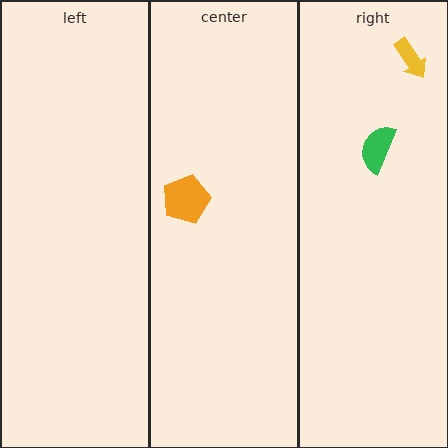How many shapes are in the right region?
2.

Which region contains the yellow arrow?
The right region.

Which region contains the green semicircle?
The right region.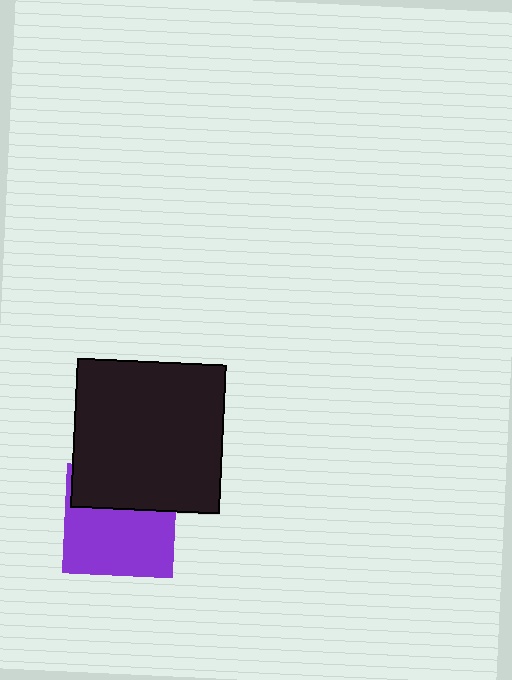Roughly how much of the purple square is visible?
About half of it is visible (roughly 61%).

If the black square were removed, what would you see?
You would see the complete purple square.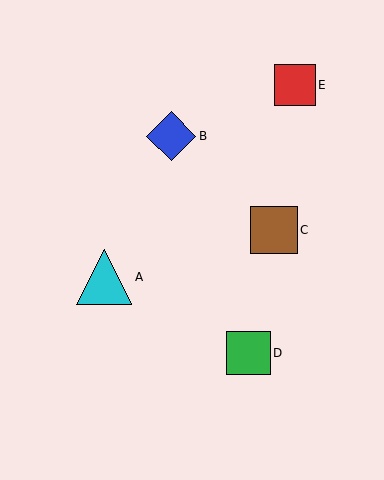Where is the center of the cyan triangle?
The center of the cyan triangle is at (104, 277).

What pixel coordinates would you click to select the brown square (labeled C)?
Click at (274, 230) to select the brown square C.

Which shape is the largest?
The cyan triangle (labeled A) is the largest.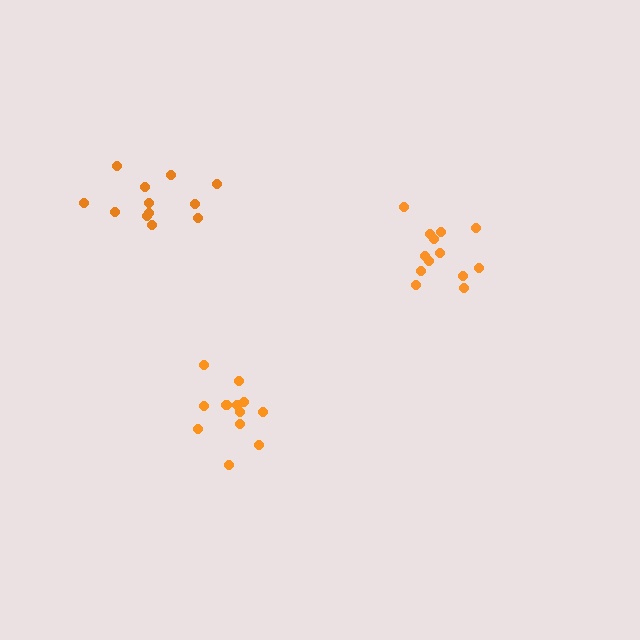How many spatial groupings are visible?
There are 3 spatial groupings.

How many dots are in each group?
Group 1: 12 dots, Group 2: 13 dots, Group 3: 12 dots (37 total).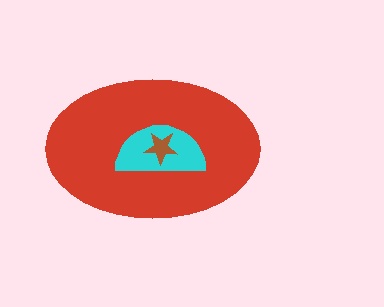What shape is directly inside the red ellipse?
The cyan semicircle.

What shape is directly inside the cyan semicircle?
The brown star.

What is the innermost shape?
The brown star.